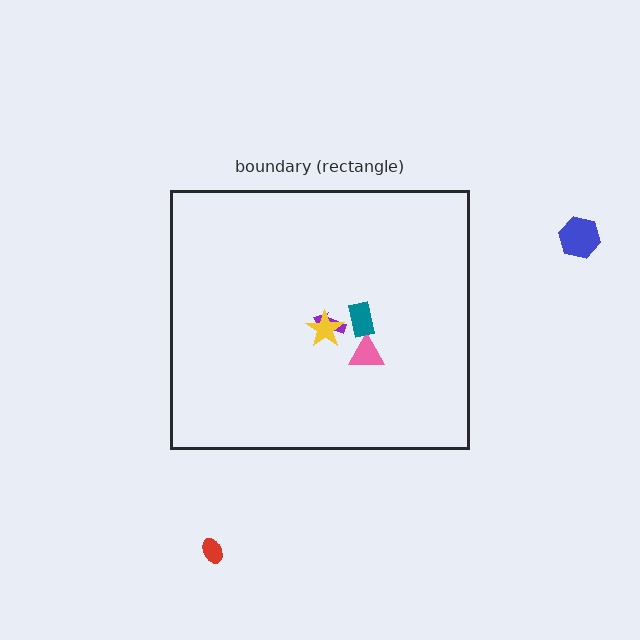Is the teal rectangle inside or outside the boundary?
Inside.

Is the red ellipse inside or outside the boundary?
Outside.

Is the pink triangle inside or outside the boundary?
Inside.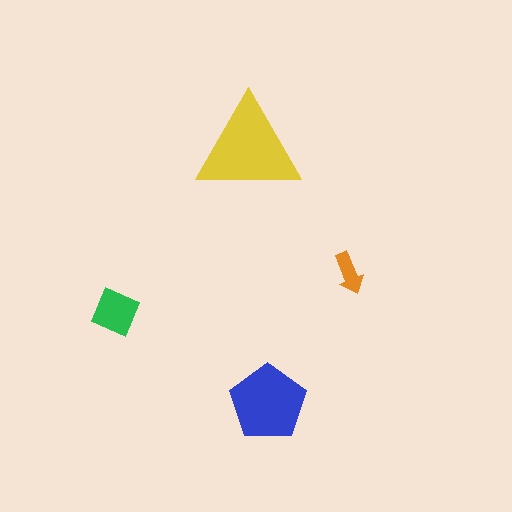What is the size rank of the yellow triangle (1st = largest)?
1st.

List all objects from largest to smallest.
The yellow triangle, the blue pentagon, the green square, the orange arrow.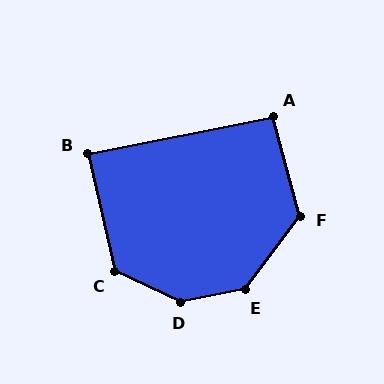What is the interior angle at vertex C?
Approximately 128 degrees (obtuse).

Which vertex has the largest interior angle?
D, at approximately 143 degrees.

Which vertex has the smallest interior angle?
B, at approximately 89 degrees.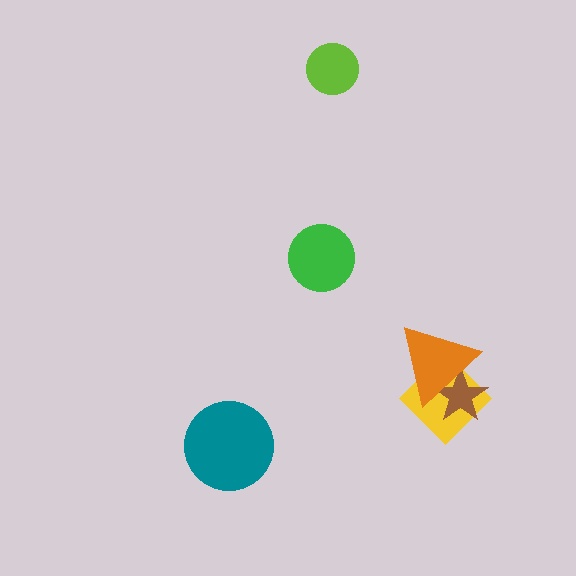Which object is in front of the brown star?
The orange triangle is in front of the brown star.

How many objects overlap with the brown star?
2 objects overlap with the brown star.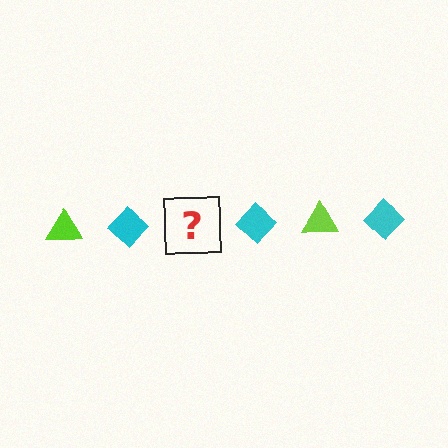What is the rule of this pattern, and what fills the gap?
The rule is that the pattern alternates between lime triangle and cyan diamond. The gap should be filled with a lime triangle.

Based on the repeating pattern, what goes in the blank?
The blank should be a lime triangle.